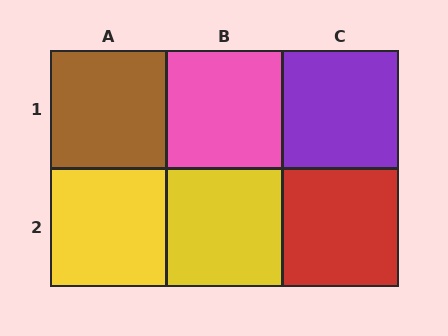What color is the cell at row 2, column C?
Red.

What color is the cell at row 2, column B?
Yellow.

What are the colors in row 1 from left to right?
Brown, pink, purple.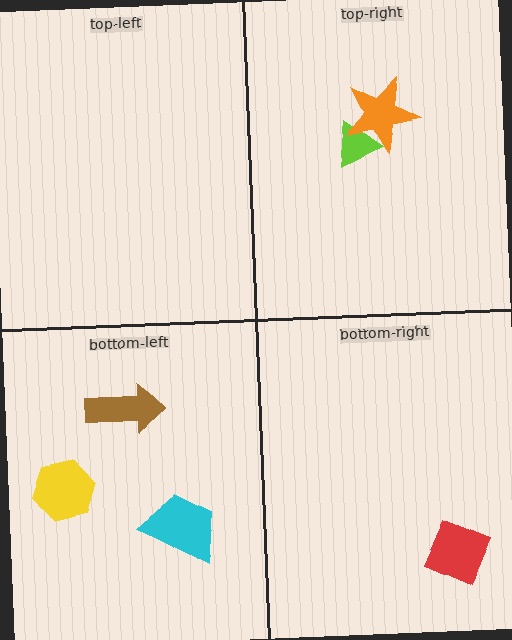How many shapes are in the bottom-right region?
1.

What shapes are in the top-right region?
The lime triangle, the orange star.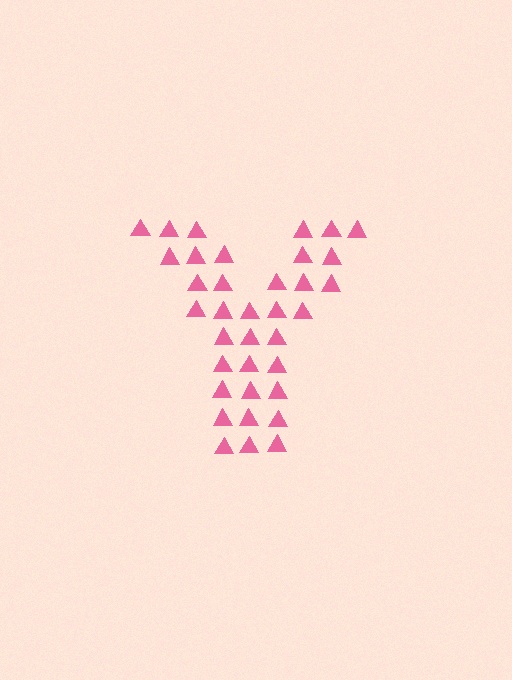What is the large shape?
The large shape is the letter Y.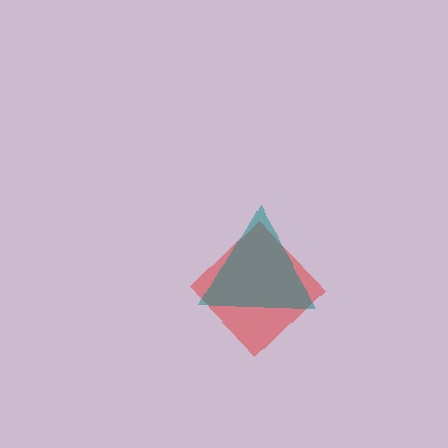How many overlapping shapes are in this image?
There are 2 overlapping shapes in the image.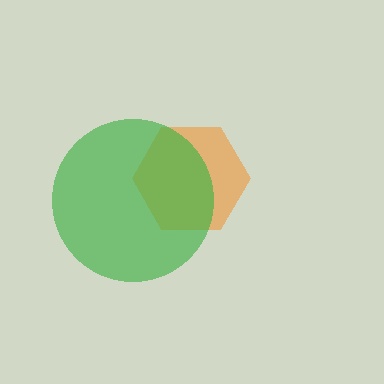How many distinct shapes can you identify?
There are 2 distinct shapes: an orange hexagon, a green circle.